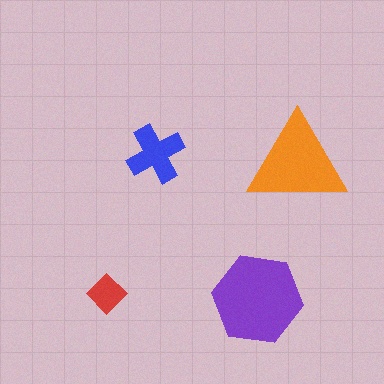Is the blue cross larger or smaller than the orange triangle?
Smaller.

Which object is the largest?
The purple hexagon.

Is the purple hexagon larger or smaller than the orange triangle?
Larger.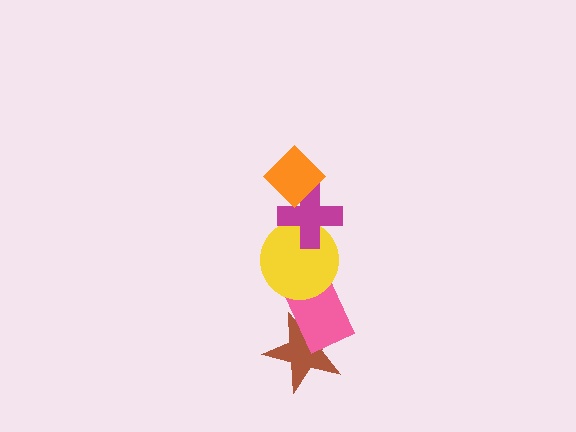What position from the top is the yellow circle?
The yellow circle is 3rd from the top.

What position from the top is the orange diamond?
The orange diamond is 1st from the top.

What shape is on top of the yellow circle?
The magenta cross is on top of the yellow circle.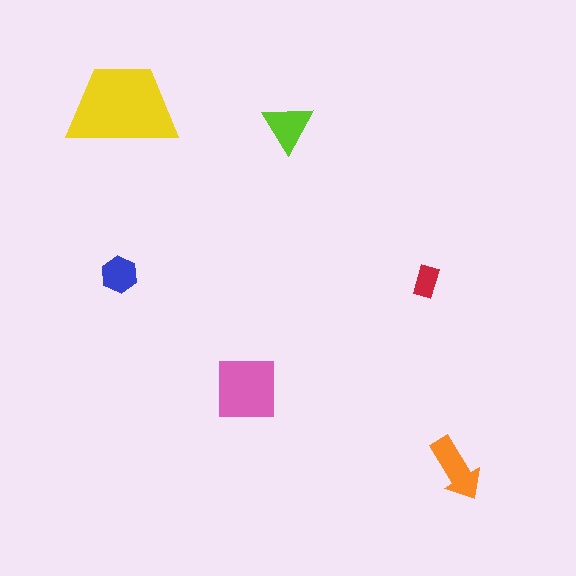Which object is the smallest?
The red rectangle.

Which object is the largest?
The yellow trapezoid.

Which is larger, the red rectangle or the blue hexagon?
The blue hexagon.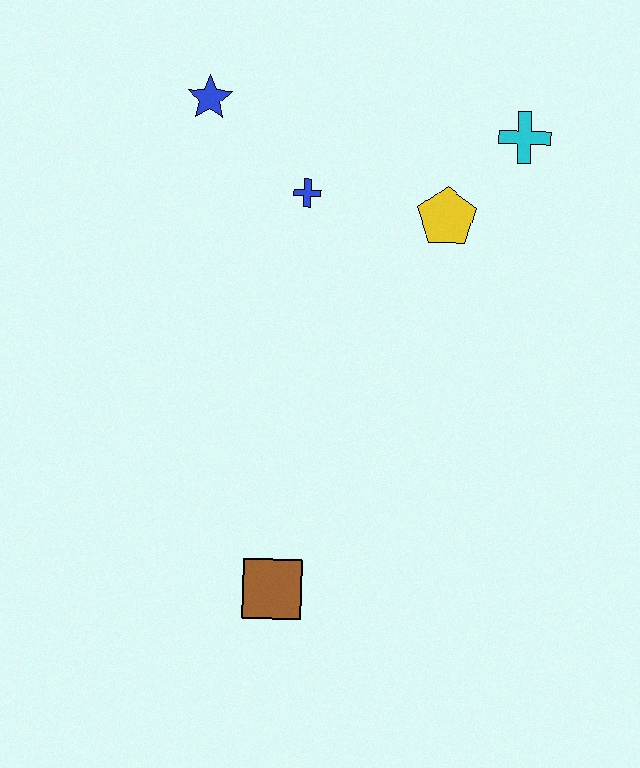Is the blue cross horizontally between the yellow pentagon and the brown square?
Yes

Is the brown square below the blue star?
Yes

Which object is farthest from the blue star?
The brown square is farthest from the blue star.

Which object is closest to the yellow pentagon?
The cyan cross is closest to the yellow pentagon.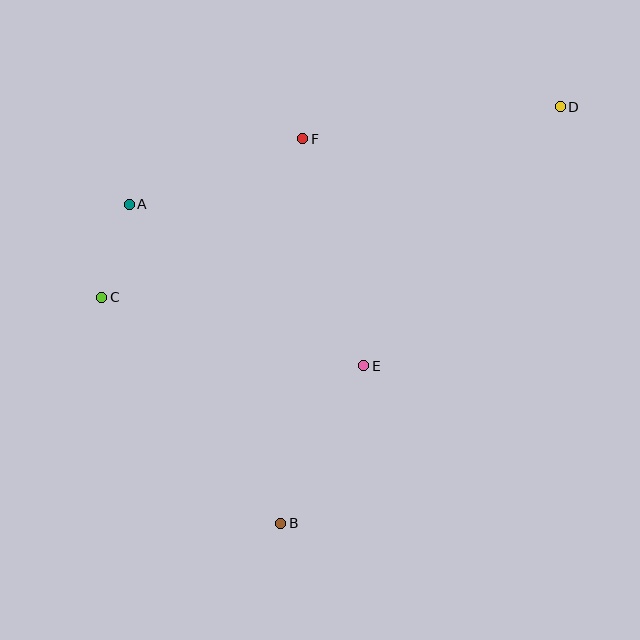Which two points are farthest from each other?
Points B and D are farthest from each other.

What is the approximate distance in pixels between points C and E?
The distance between C and E is approximately 271 pixels.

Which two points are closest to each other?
Points A and C are closest to each other.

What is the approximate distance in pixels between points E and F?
The distance between E and F is approximately 235 pixels.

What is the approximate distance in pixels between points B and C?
The distance between B and C is approximately 288 pixels.